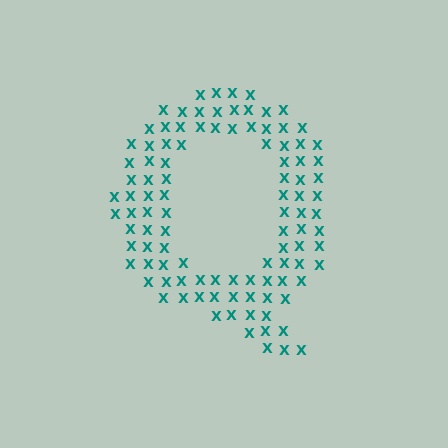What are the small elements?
The small elements are letter X's.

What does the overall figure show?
The overall figure shows the letter Q.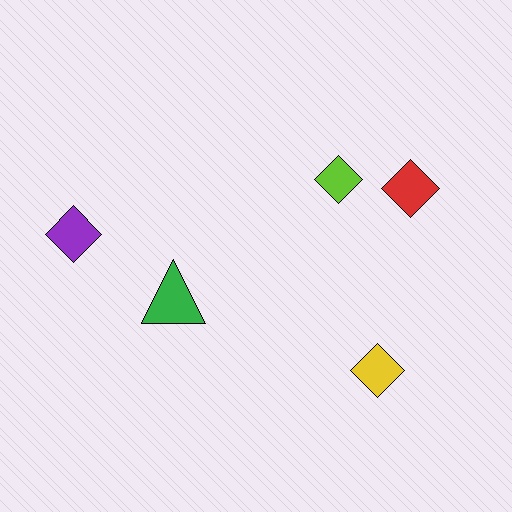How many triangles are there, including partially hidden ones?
There is 1 triangle.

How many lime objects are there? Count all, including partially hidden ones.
There is 1 lime object.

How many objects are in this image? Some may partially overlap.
There are 5 objects.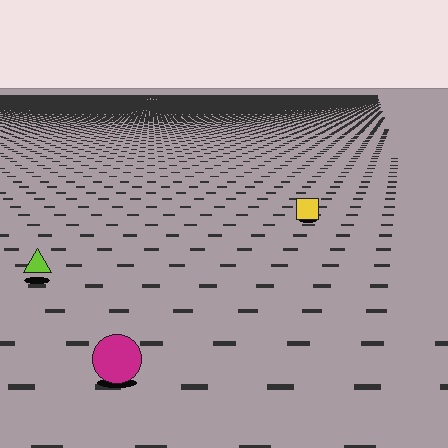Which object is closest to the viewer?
The magenta circle is closest. The texture marks near it are larger and more spread out.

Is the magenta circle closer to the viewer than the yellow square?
Yes. The magenta circle is closer — you can tell from the texture gradient: the ground texture is coarser near it.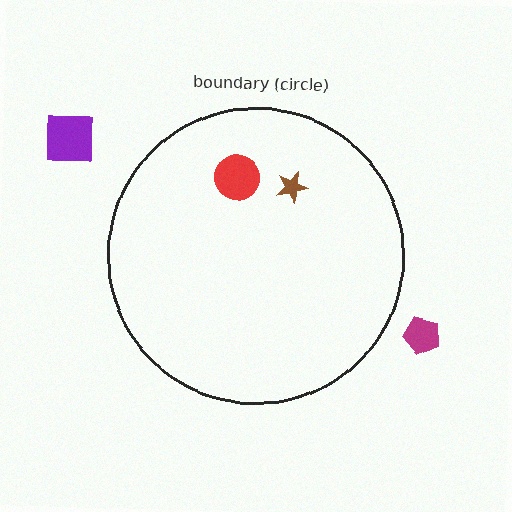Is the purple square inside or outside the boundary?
Outside.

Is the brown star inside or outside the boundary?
Inside.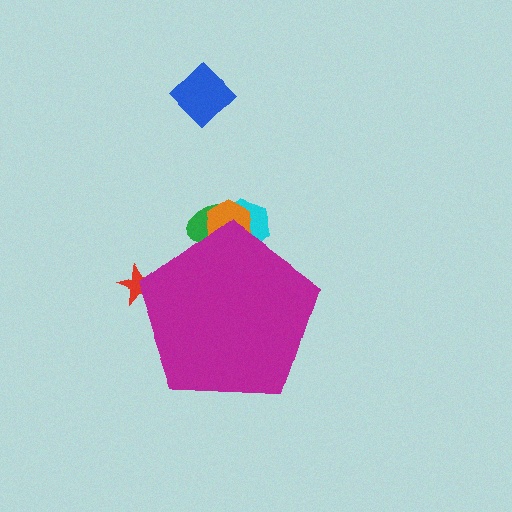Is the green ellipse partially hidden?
Yes, the green ellipse is partially hidden behind the magenta pentagon.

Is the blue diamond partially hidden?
No, the blue diamond is fully visible.